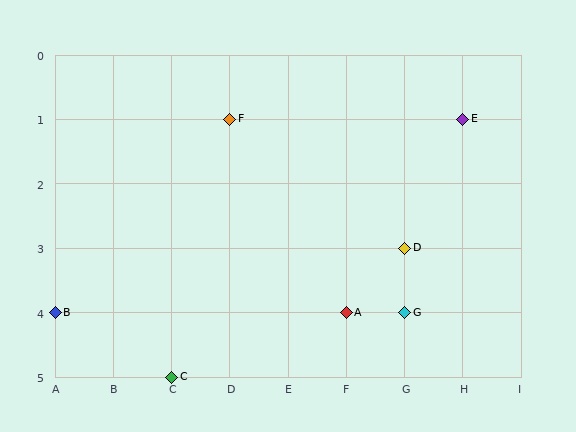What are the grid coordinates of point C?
Point C is at grid coordinates (C, 5).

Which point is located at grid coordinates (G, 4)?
Point G is at (G, 4).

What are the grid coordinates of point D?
Point D is at grid coordinates (G, 3).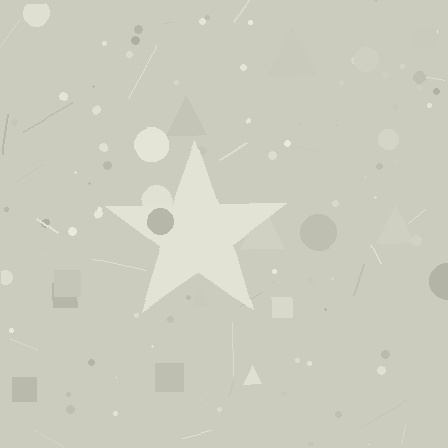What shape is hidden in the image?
A star is hidden in the image.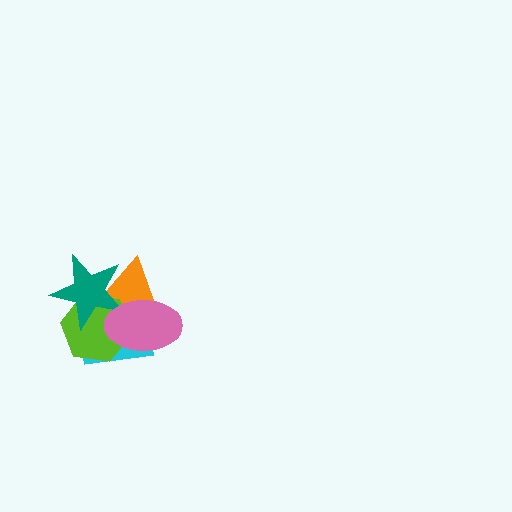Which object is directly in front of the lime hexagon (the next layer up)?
The teal star is directly in front of the lime hexagon.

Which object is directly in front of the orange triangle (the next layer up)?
The lime hexagon is directly in front of the orange triangle.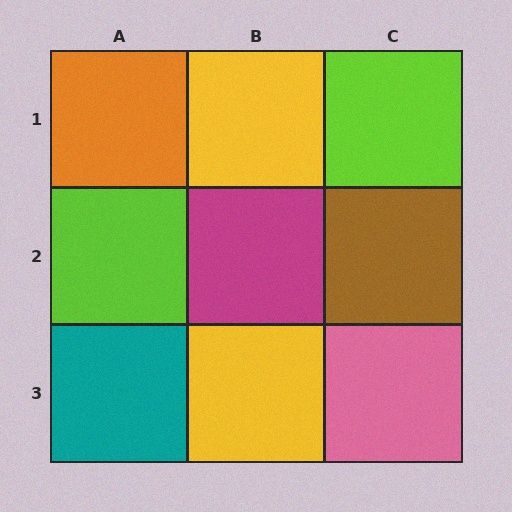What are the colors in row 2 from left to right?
Lime, magenta, brown.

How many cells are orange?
1 cell is orange.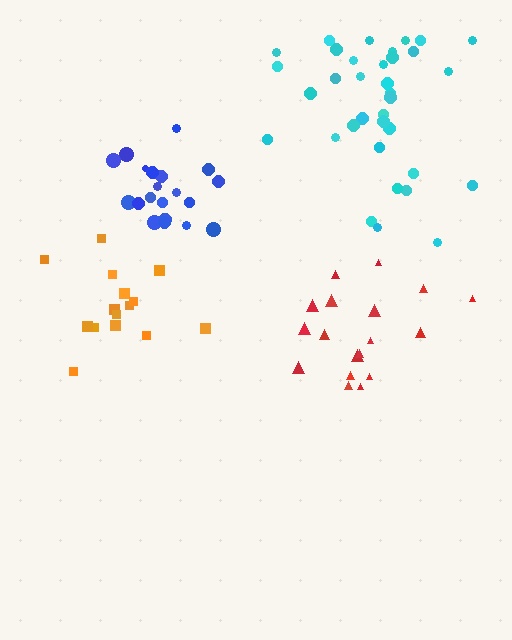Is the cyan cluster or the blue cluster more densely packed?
Blue.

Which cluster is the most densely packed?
Blue.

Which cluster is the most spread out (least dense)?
Red.